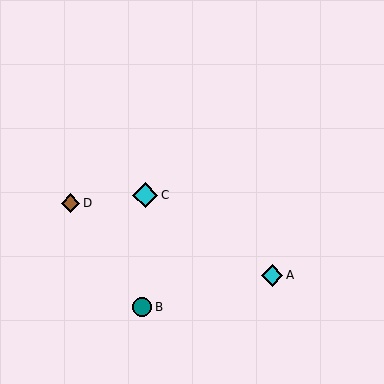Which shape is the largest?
The cyan diamond (labeled C) is the largest.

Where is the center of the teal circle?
The center of the teal circle is at (142, 307).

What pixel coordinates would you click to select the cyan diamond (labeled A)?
Click at (272, 275) to select the cyan diamond A.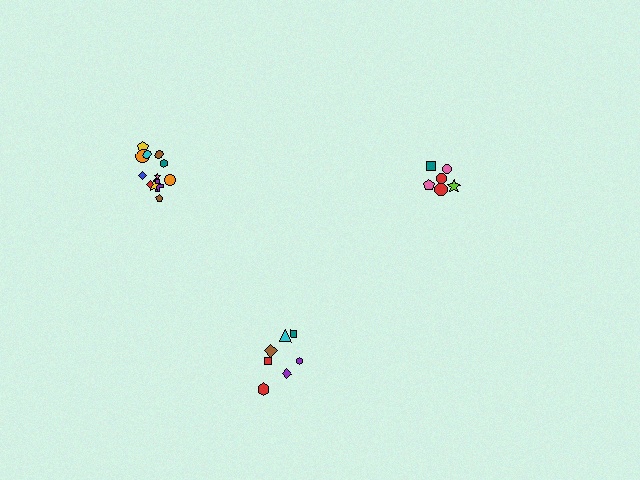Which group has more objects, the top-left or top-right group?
The top-left group.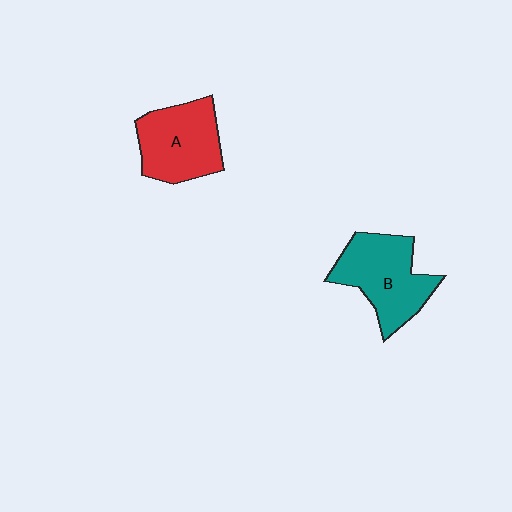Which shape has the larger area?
Shape B (teal).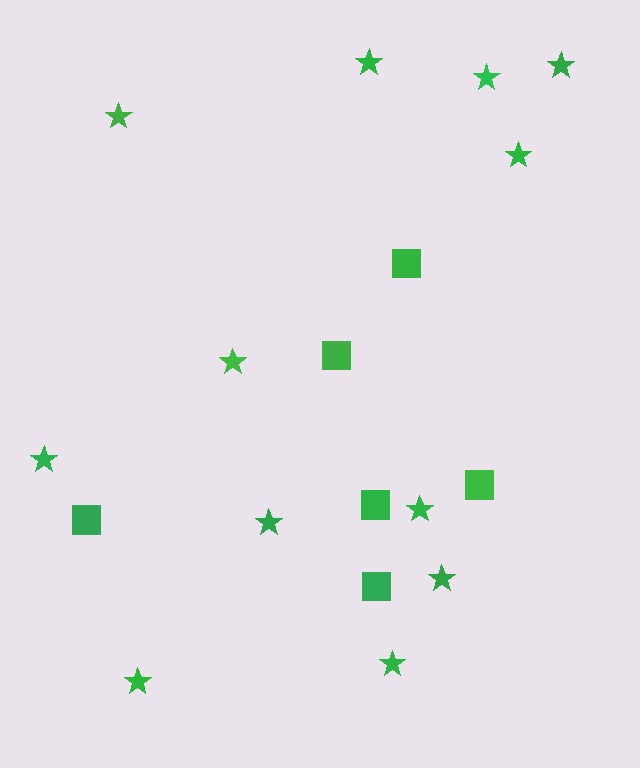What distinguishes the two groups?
There are 2 groups: one group of squares (6) and one group of stars (12).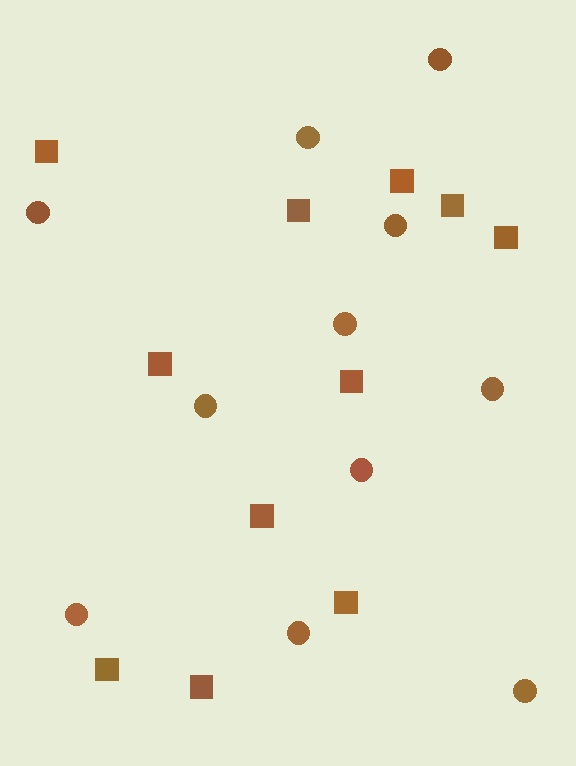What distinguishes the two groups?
There are 2 groups: one group of squares (11) and one group of circles (11).